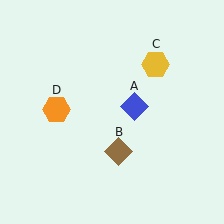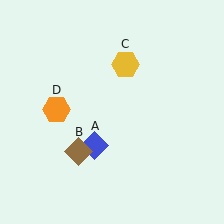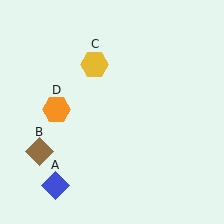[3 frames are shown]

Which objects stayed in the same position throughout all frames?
Orange hexagon (object D) remained stationary.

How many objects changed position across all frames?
3 objects changed position: blue diamond (object A), brown diamond (object B), yellow hexagon (object C).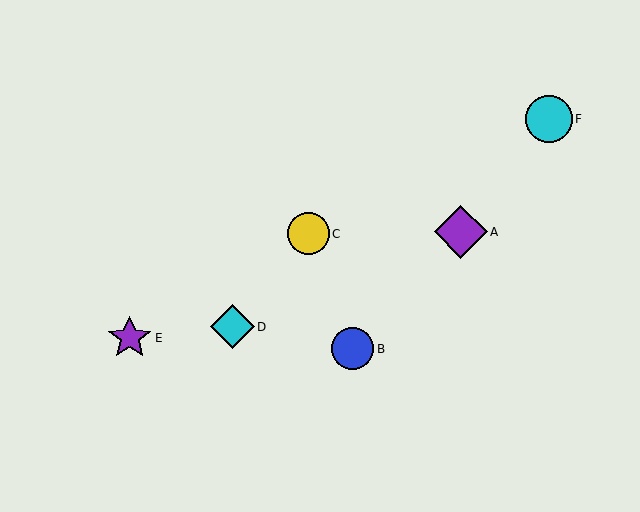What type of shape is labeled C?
Shape C is a yellow circle.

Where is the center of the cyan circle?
The center of the cyan circle is at (549, 119).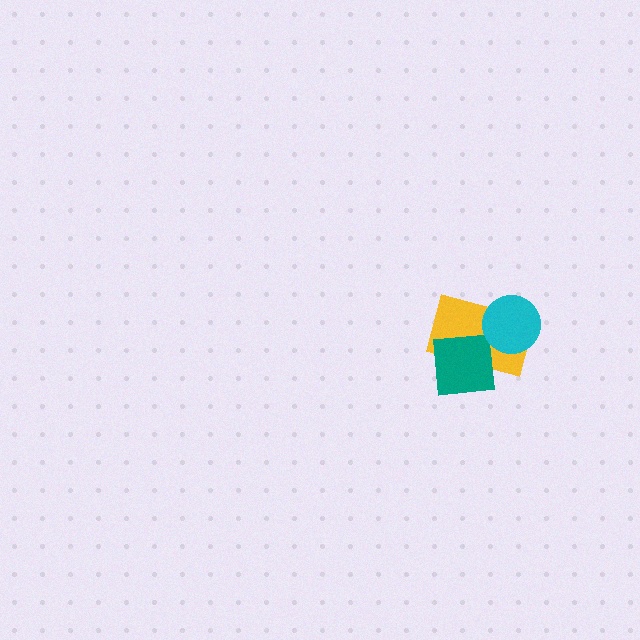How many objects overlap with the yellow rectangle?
2 objects overlap with the yellow rectangle.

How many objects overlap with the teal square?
1 object overlaps with the teal square.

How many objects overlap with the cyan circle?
1 object overlaps with the cyan circle.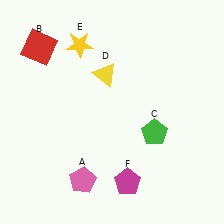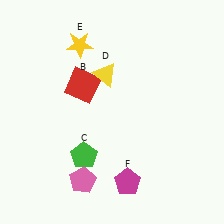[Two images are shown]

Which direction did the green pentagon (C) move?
The green pentagon (C) moved left.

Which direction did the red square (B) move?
The red square (B) moved right.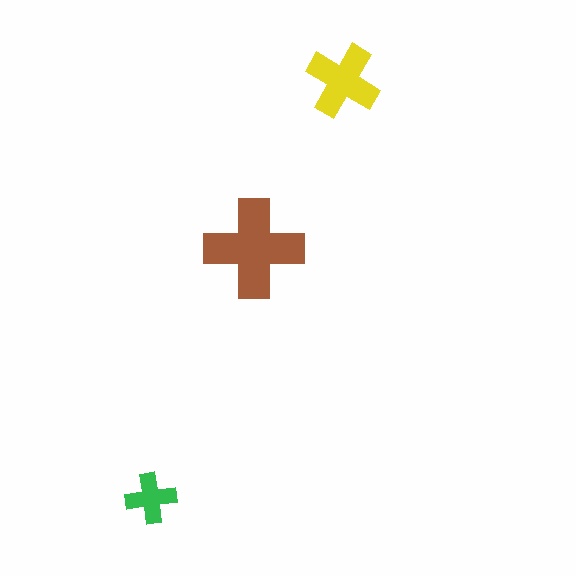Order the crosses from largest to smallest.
the brown one, the yellow one, the green one.